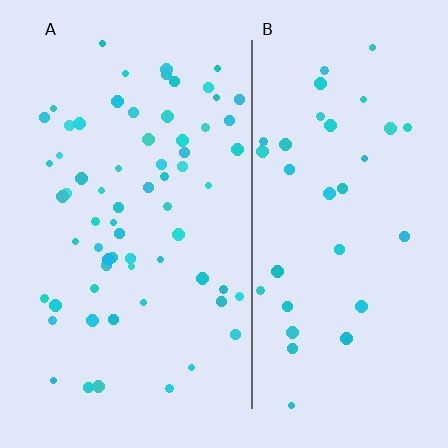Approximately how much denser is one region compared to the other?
Approximately 1.9× — region A over region B.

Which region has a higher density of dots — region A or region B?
A (the left).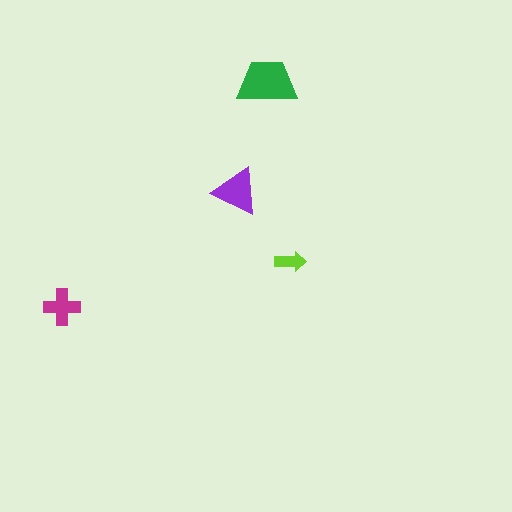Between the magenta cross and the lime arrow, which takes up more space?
The magenta cross.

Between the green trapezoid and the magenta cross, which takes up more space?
The green trapezoid.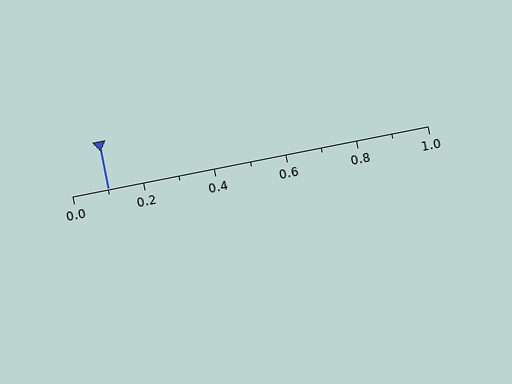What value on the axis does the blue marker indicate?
The marker indicates approximately 0.1.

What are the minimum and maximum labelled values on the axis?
The axis runs from 0.0 to 1.0.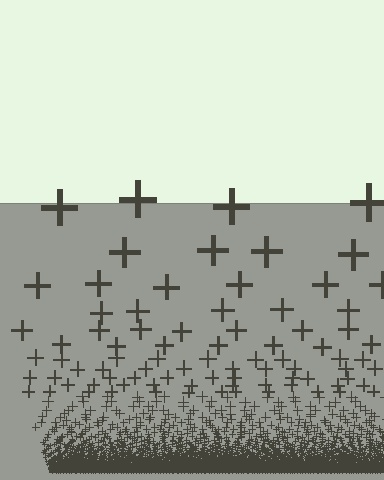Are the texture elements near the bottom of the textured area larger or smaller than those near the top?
Smaller. The gradient is inverted — elements near the bottom are smaller and denser.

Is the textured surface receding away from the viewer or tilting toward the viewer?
The surface appears to tilt toward the viewer. Texture elements get larger and sparser toward the top.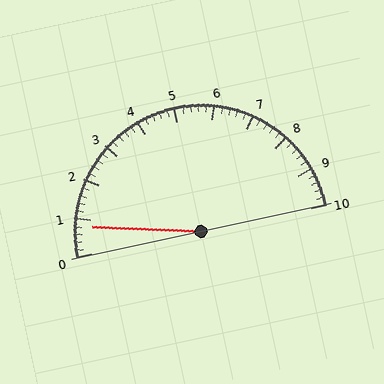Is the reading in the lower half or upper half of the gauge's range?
The reading is in the lower half of the range (0 to 10).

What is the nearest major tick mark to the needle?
The nearest major tick mark is 1.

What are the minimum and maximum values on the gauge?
The gauge ranges from 0 to 10.